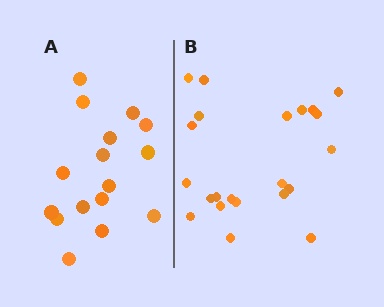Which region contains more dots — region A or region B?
Region B (the right region) has more dots.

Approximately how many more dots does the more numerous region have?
Region B has about 6 more dots than region A.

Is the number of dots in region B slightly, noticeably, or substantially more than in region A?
Region B has noticeably more, but not dramatically so. The ratio is roughly 1.4 to 1.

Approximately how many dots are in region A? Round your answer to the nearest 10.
About 20 dots. (The exact count is 16, which rounds to 20.)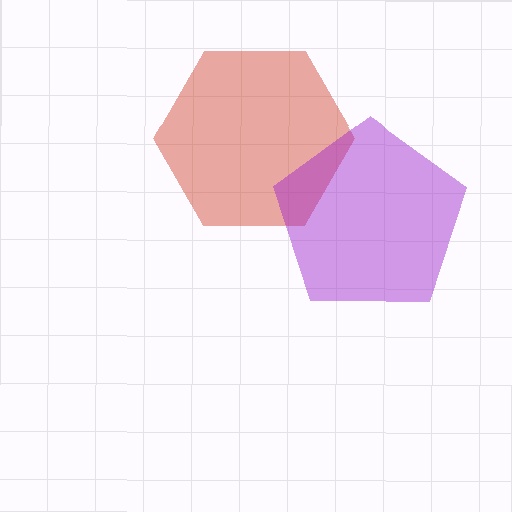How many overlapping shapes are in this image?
There are 2 overlapping shapes in the image.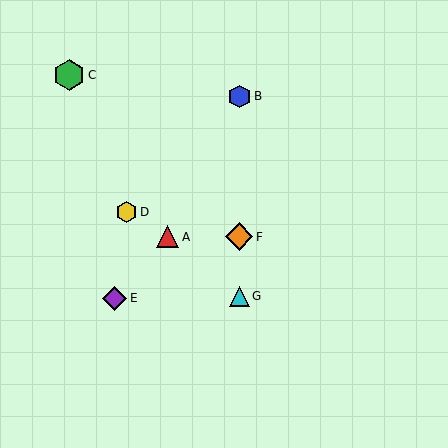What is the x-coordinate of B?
Object B is at x≈239.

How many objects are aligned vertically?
3 objects (B, F, G) are aligned vertically.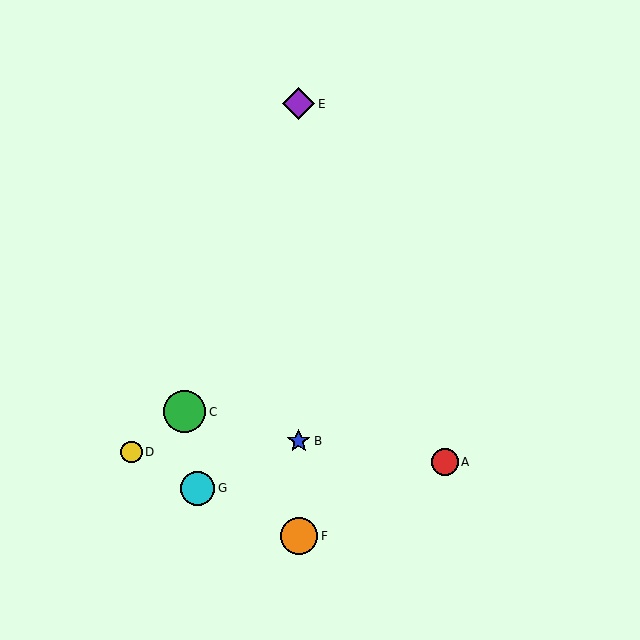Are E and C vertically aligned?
No, E is at x≈299 and C is at x≈185.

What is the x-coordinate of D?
Object D is at x≈132.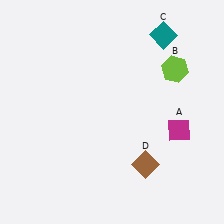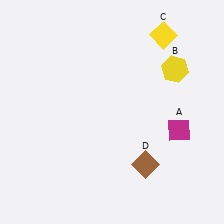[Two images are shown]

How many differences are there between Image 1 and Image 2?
There are 2 differences between the two images.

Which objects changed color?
B changed from lime to yellow. C changed from teal to yellow.